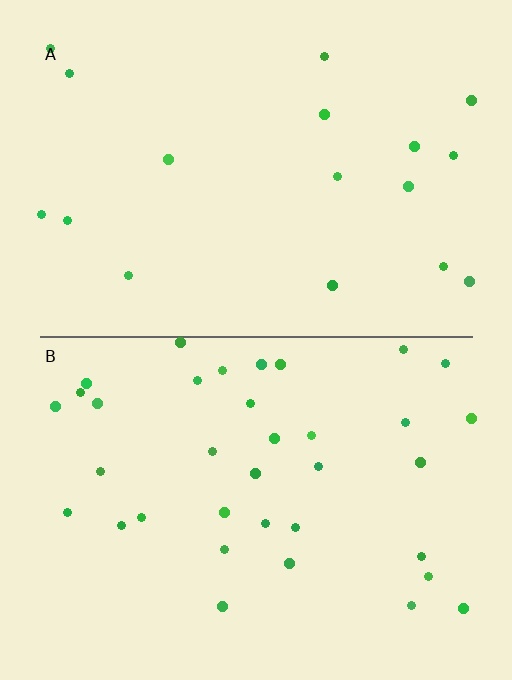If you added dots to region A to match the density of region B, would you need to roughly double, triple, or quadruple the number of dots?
Approximately double.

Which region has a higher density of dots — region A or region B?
B (the bottom).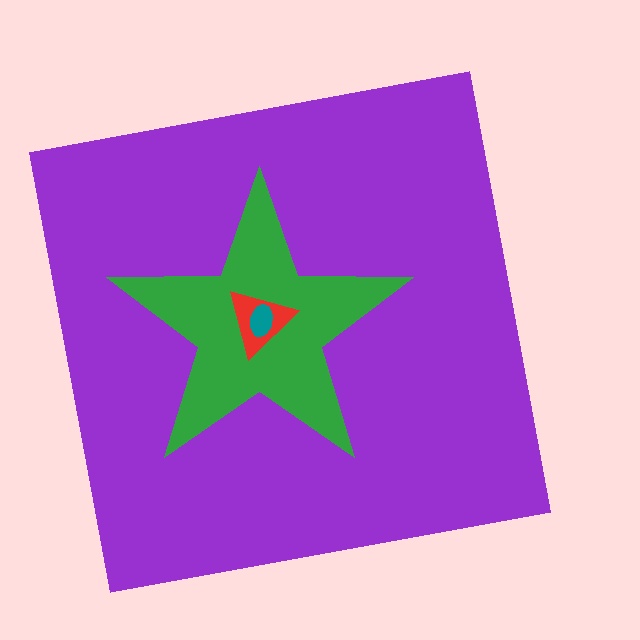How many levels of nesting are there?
4.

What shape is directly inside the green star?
The red triangle.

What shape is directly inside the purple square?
The green star.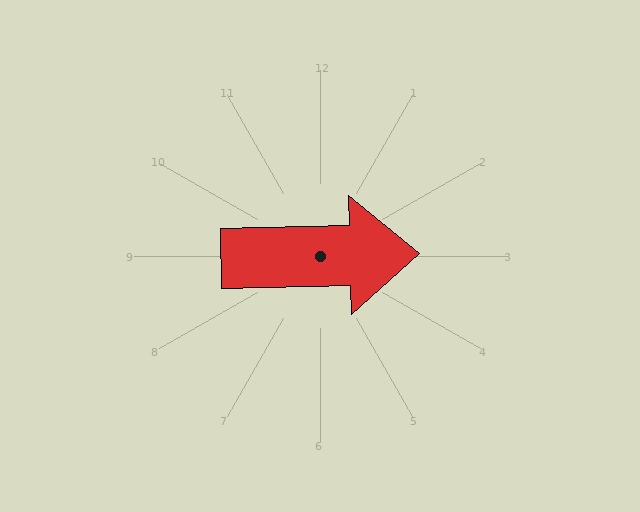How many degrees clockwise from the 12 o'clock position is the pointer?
Approximately 89 degrees.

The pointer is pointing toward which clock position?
Roughly 3 o'clock.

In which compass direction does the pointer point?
East.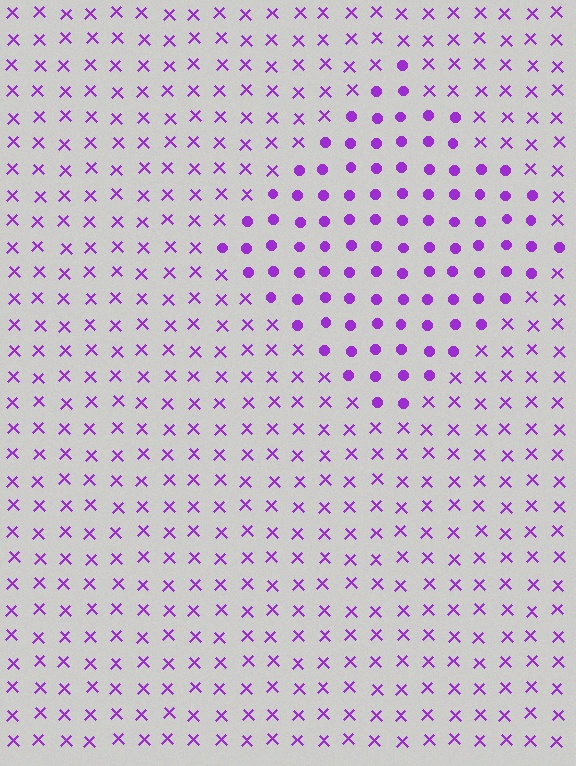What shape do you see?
I see a diamond.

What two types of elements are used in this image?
The image uses circles inside the diamond region and X marks outside it.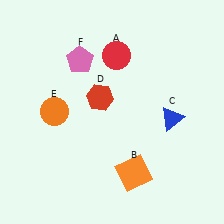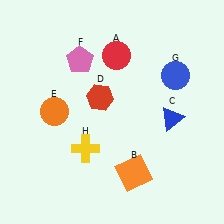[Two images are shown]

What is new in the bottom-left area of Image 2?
A yellow cross (H) was added in the bottom-left area of Image 2.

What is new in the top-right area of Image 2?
A blue circle (G) was added in the top-right area of Image 2.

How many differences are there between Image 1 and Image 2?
There are 2 differences between the two images.